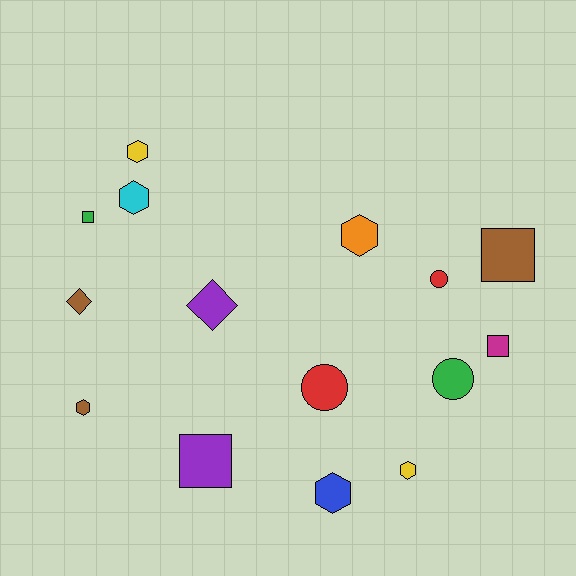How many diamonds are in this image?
There are 2 diamonds.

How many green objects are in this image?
There are 2 green objects.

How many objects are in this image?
There are 15 objects.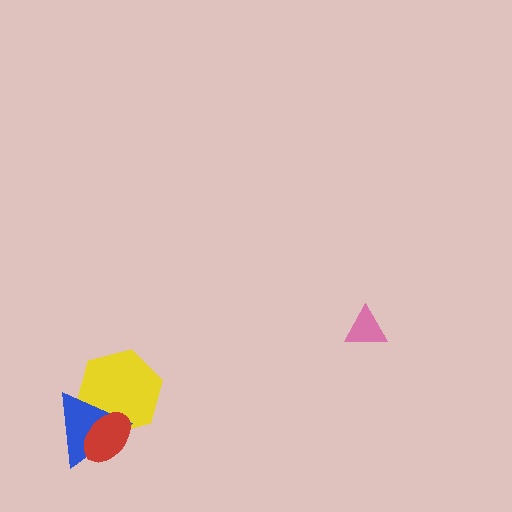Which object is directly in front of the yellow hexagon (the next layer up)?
The blue triangle is directly in front of the yellow hexagon.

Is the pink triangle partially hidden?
No, no other shape covers it.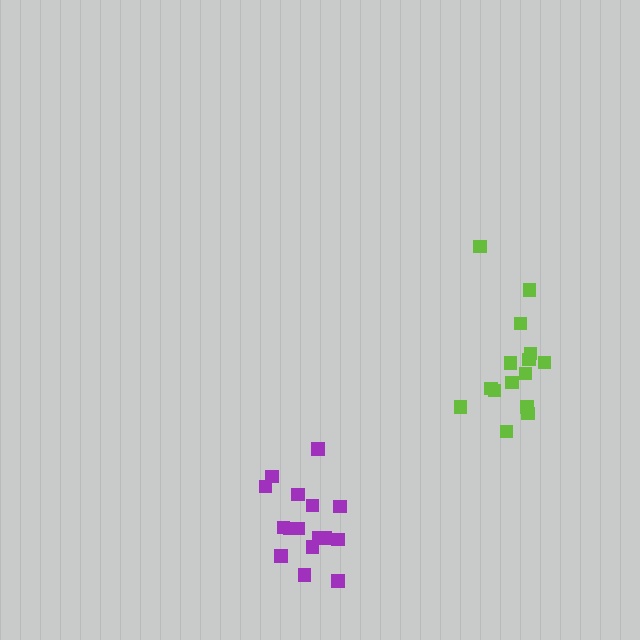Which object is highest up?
The lime cluster is topmost.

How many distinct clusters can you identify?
There are 2 distinct clusters.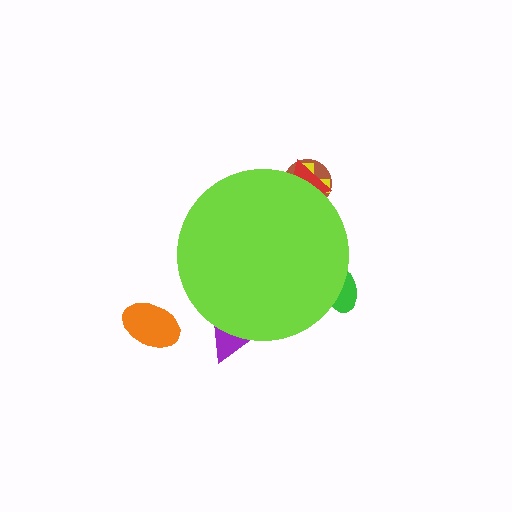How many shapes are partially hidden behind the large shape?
5 shapes are partially hidden.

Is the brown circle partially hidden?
Yes, the brown circle is partially hidden behind the lime circle.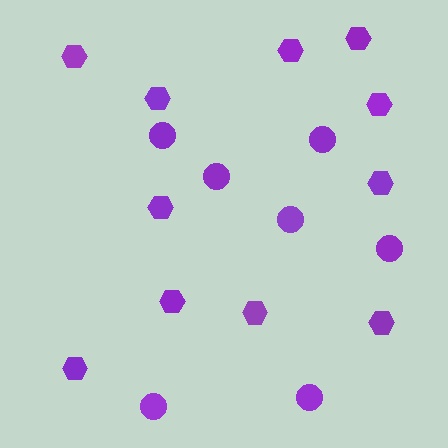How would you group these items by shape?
There are 2 groups: one group of circles (7) and one group of hexagons (11).